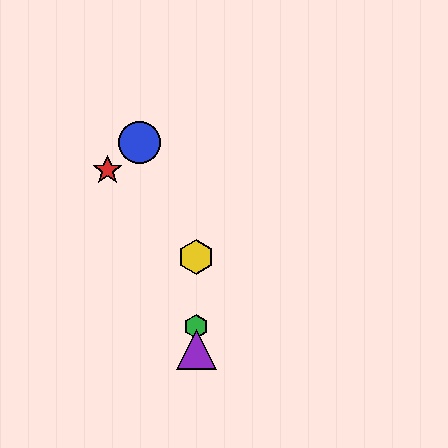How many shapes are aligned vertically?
3 shapes (the green hexagon, the yellow hexagon, the purple triangle) are aligned vertically.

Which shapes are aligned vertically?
The green hexagon, the yellow hexagon, the purple triangle are aligned vertically.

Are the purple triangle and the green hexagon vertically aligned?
Yes, both are at x≈196.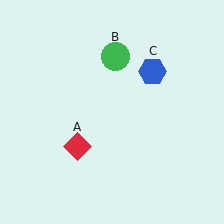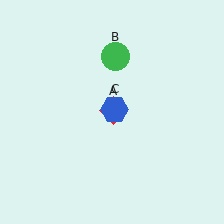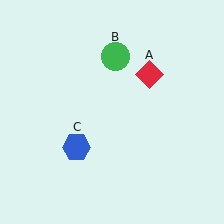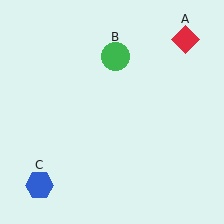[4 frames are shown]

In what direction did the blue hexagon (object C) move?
The blue hexagon (object C) moved down and to the left.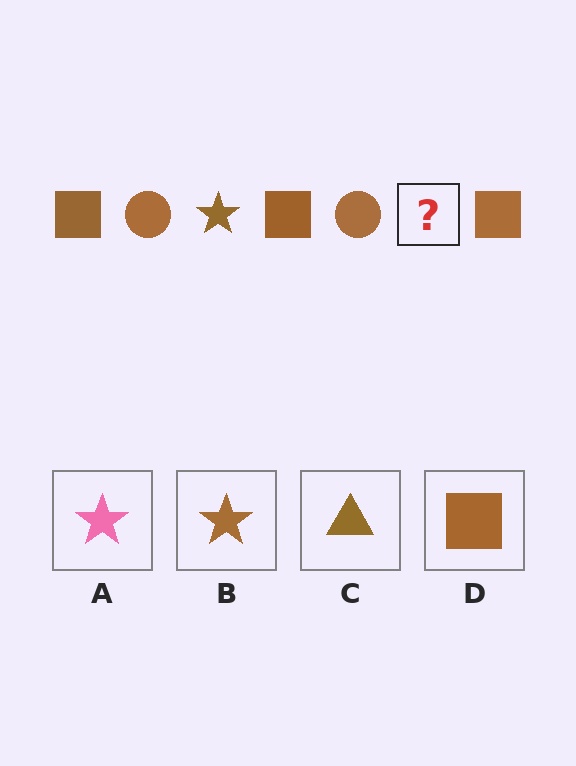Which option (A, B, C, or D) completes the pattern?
B.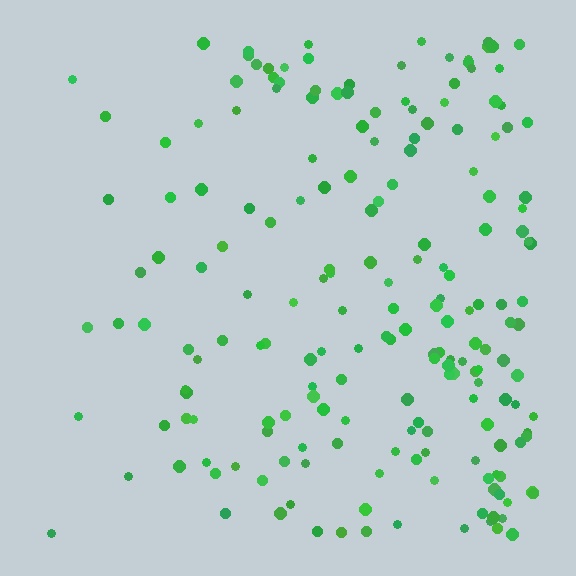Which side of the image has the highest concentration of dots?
The right.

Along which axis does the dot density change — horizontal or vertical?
Horizontal.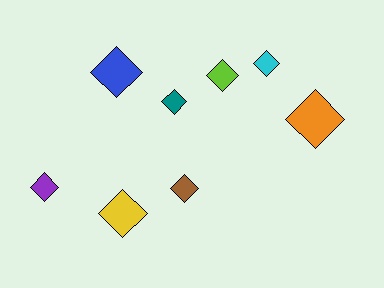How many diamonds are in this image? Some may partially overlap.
There are 8 diamonds.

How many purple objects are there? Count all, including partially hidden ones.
There is 1 purple object.